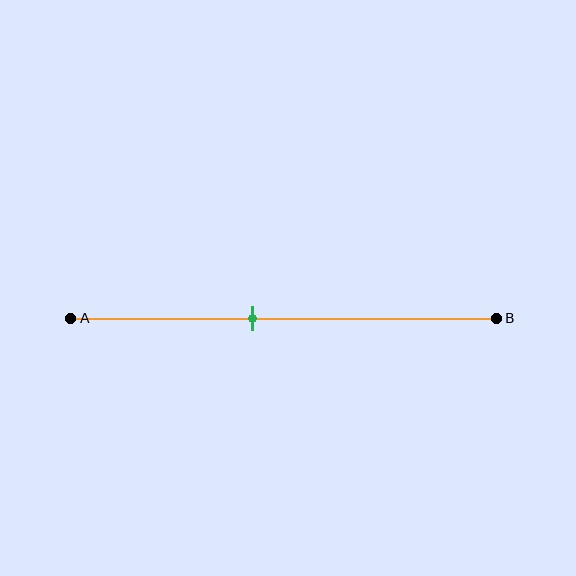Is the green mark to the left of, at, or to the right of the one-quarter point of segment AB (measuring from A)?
The green mark is to the right of the one-quarter point of segment AB.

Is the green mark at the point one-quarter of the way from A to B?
No, the mark is at about 45% from A, not at the 25% one-quarter point.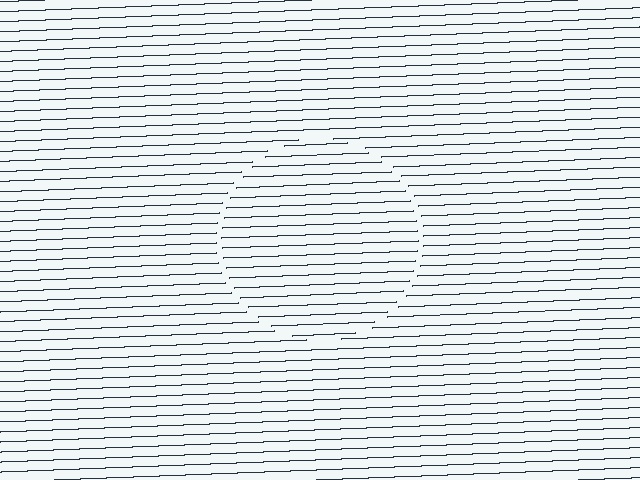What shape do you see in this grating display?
An illusory circle. The interior of the shape contains the same grating, shifted by half a period — the contour is defined by the phase discontinuity where line-ends from the inner and outer gratings abut.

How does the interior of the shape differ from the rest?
The interior of the shape contains the same grating, shifted by half a period — the contour is defined by the phase discontinuity where line-ends from the inner and outer gratings abut.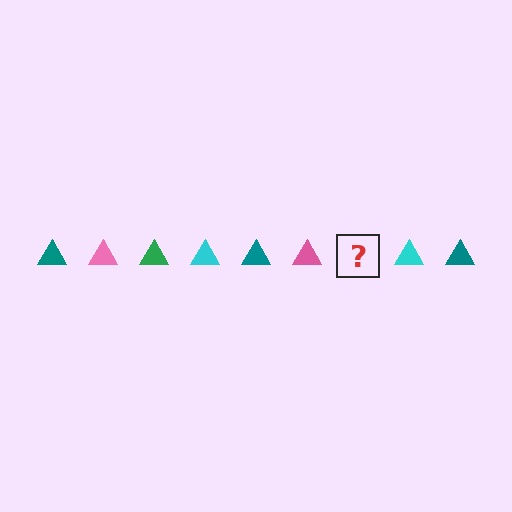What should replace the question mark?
The question mark should be replaced with a green triangle.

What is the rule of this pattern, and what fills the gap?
The rule is that the pattern cycles through teal, pink, green, cyan triangles. The gap should be filled with a green triangle.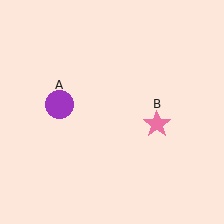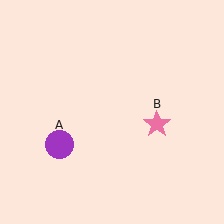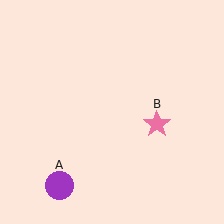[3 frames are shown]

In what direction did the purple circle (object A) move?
The purple circle (object A) moved down.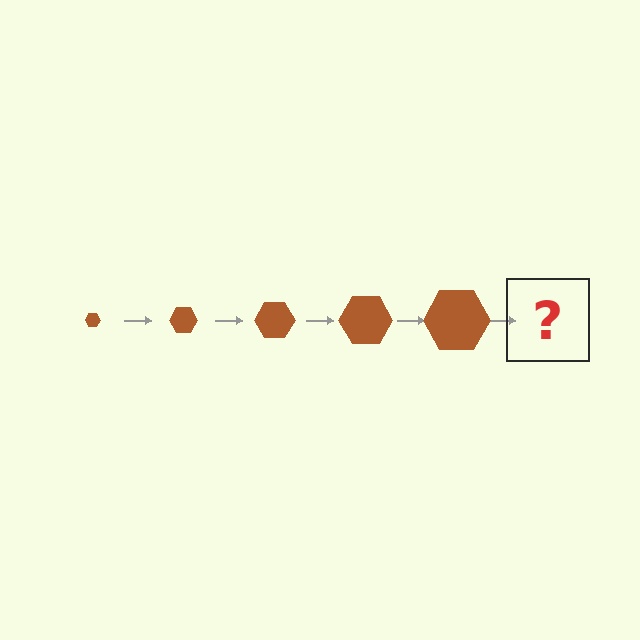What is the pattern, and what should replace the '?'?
The pattern is that the hexagon gets progressively larger each step. The '?' should be a brown hexagon, larger than the previous one.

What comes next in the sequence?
The next element should be a brown hexagon, larger than the previous one.